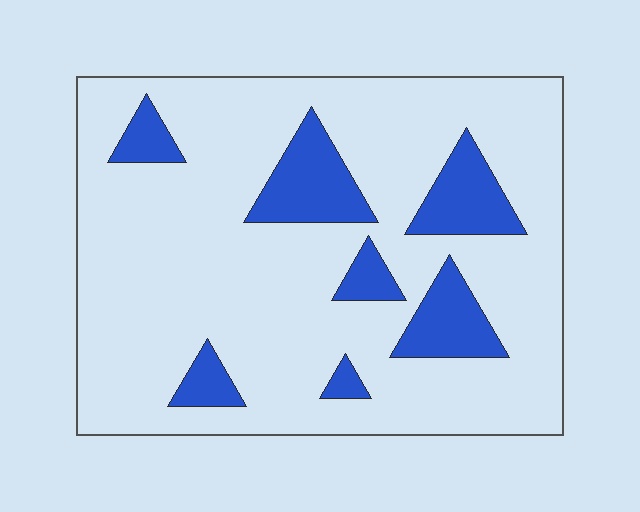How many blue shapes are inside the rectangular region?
7.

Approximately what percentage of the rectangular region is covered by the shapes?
Approximately 15%.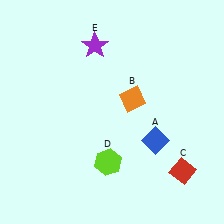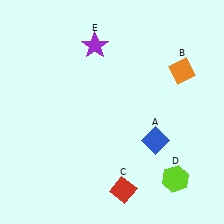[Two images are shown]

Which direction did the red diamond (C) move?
The red diamond (C) moved left.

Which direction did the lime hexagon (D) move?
The lime hexagon (D) moved right.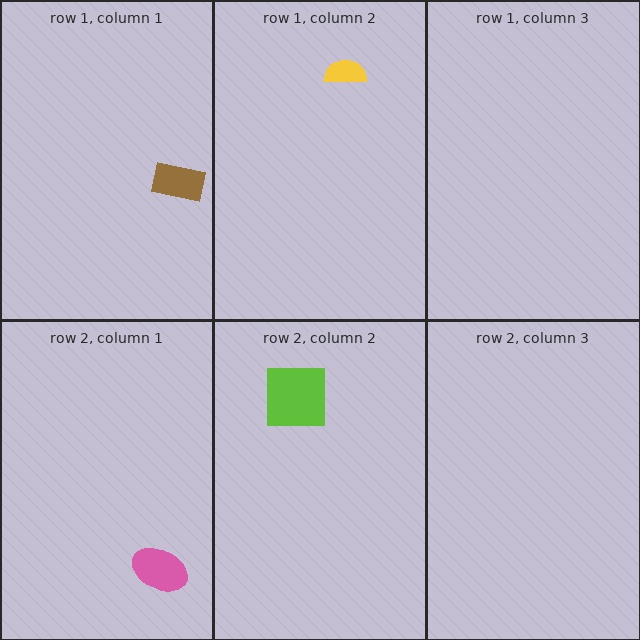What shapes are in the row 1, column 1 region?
The brown rectangle.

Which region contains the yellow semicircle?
The row 1, column 2 region.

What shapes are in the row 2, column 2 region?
The lime square.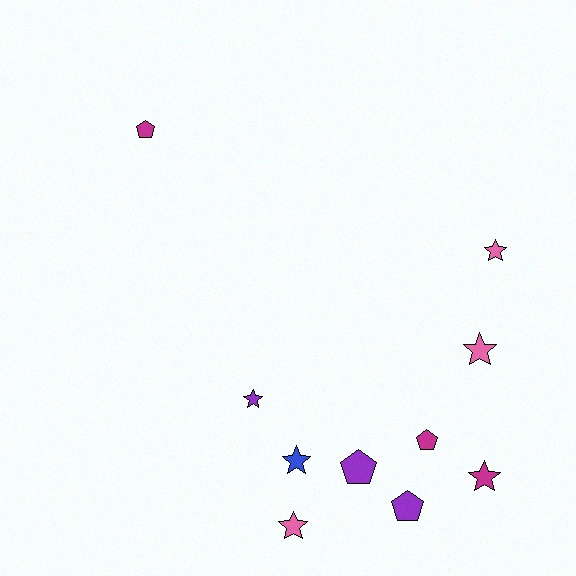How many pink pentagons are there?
There are no pink pentagons.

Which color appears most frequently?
Magenta, with 3 objects.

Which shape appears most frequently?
Star, with 6 objects.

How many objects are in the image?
There are 10 objects.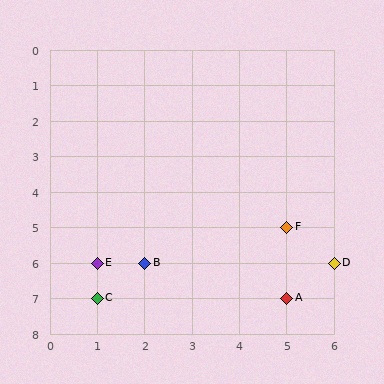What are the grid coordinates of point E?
Point E is at grid coordinates (1, 6).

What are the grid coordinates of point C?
Point C is at grid coordinates (1, 7).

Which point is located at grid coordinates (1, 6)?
Point E is at (1, 6).